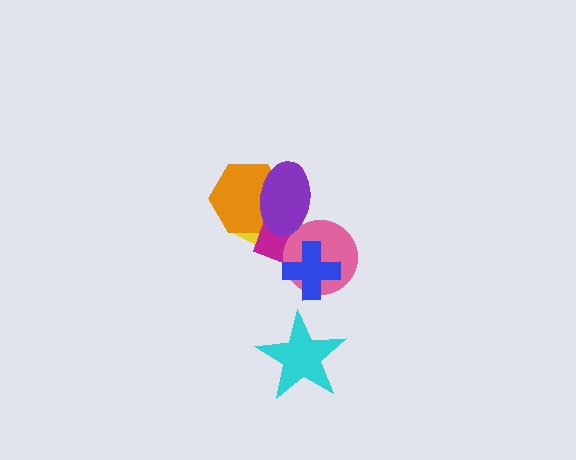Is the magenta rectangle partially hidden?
Yes, it is partially covered by another shape.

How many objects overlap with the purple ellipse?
3 objects overlap with the purple ellipse.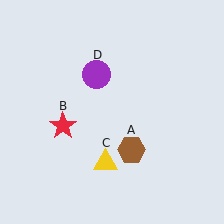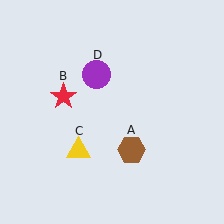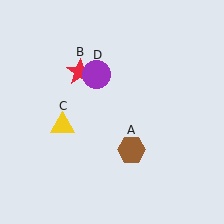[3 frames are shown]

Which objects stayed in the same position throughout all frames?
Brown hexagon (object A) and purple circle (object D) remained stationary.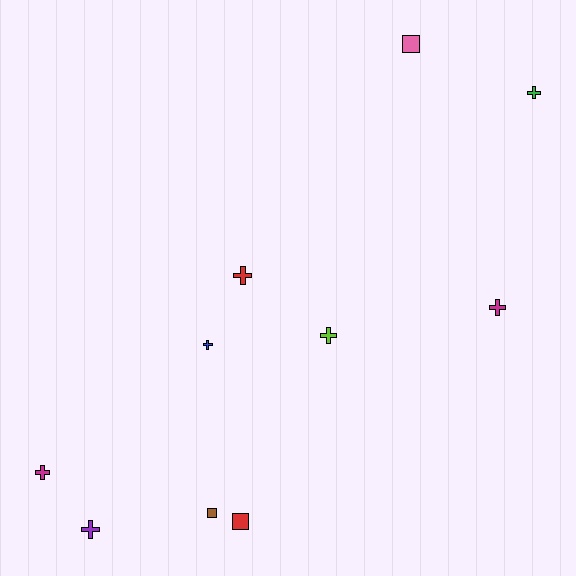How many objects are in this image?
There are 10 objects.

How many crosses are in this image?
There are 7 crosses.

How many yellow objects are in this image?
There are no yellow objects.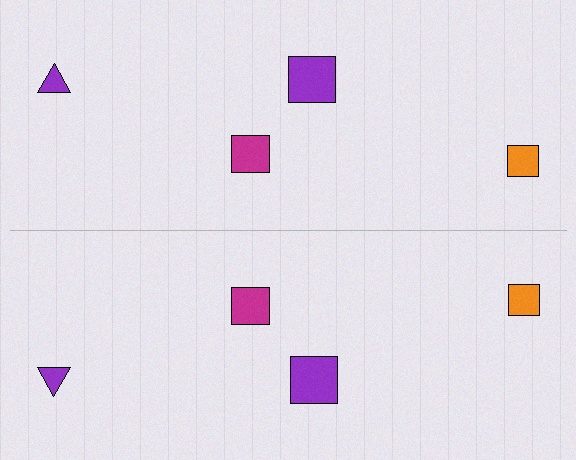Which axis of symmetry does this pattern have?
The pattern has a horizontal axis of symmetry running through the center of the image.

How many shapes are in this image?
There are 8 shapes in this image.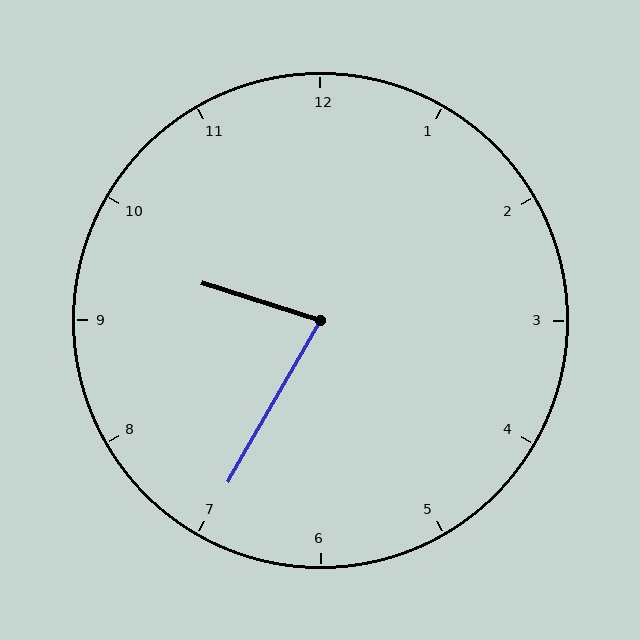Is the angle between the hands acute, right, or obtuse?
It is acute.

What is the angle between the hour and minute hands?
Approximately 78 degrees.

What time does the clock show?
9:35.